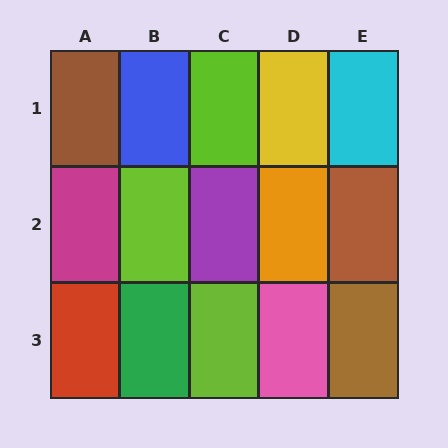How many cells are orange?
1 cell is orange.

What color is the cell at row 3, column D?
Pink.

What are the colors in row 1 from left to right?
Brown, blue, lime, yellow, cyan.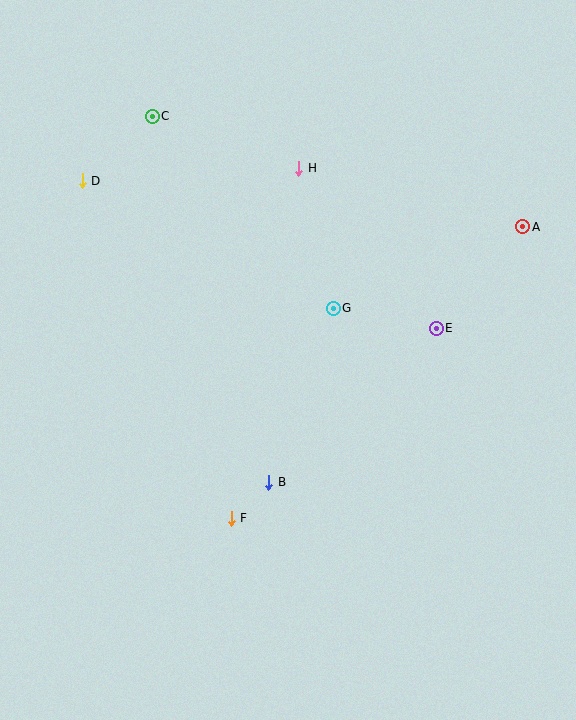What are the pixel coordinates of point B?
Point B is at (269, 482).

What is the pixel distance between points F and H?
The distance between F and H is 356 pixels.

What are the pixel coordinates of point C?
Point C is at (152, 116).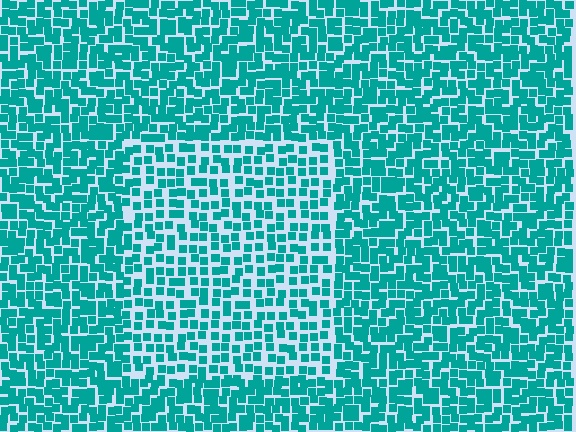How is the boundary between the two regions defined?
The boundary is defined by a change in element density (approximately 1.6x ratio). All elements are the same color, size, and shape.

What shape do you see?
I see a rectangle.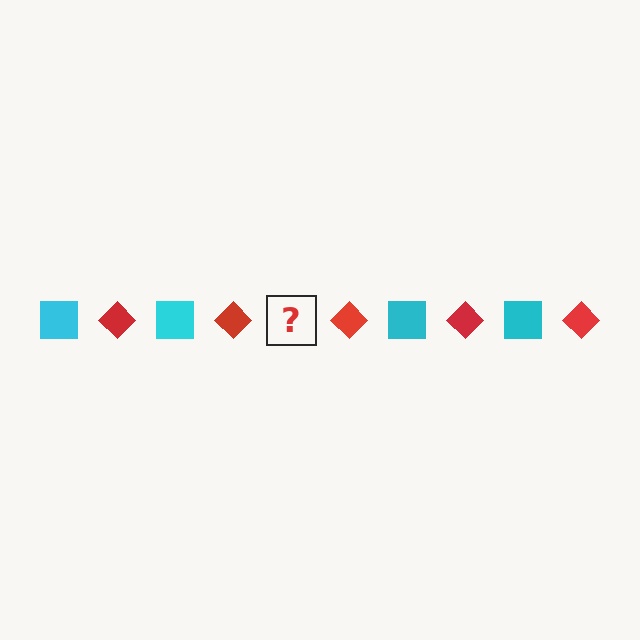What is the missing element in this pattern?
The missing element is a cyan square.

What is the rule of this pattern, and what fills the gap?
The rule is that the pattern alternates between cyan square and red diamond. The gap should be filled with a cyan square.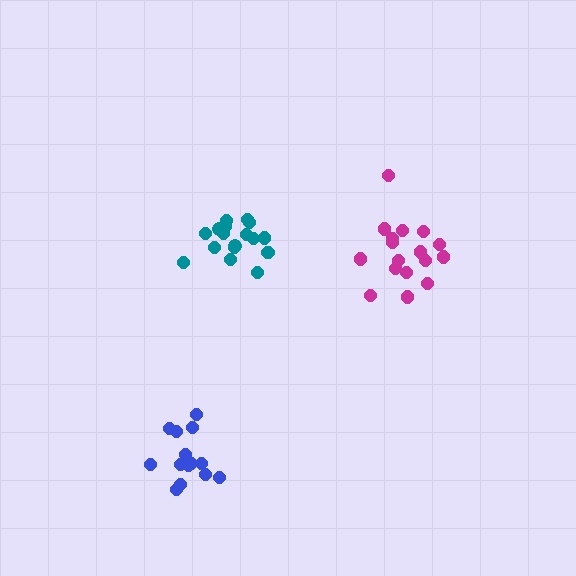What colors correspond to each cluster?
The clusters are colored: magenta, blue, teal.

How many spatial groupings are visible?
There are 3 spatial groupings.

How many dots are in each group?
Group 1: 17 dots, Group 2: 14 dots, Group 3: 17 dots (48 total).